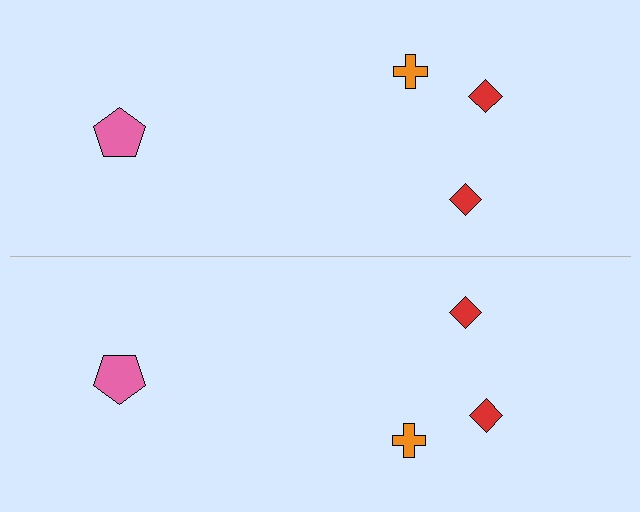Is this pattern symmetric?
Yes, this pattern has bilateral (reflection) symmetry.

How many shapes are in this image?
There are 8 shapes in this image.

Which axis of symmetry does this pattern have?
The pattern has a horizontal axis of symmetry running through the center of the image.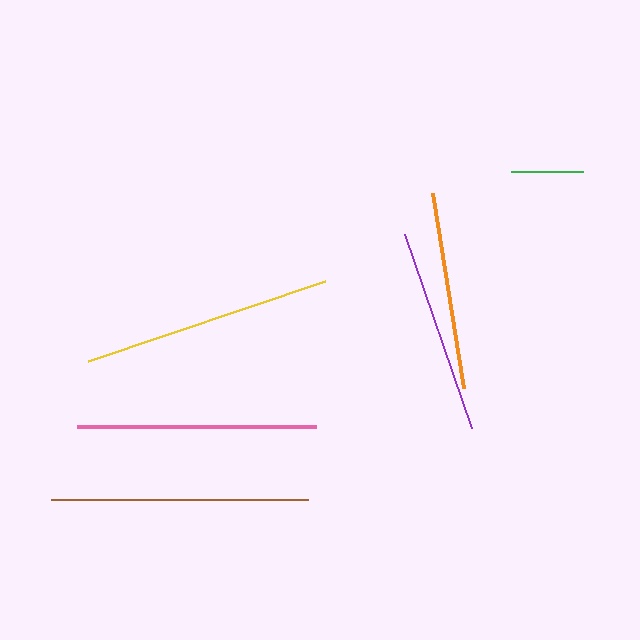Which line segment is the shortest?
The green line is the shortest at approximately 73 pixels.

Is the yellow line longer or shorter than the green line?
The yellow line is longer than the green line.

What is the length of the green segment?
The green segment is approximately 73 pixels long.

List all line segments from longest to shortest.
From longest to shortest: brown, yellow, pink, purple, orange, green.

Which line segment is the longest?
The brown line is the longest at approximately 256 pixels.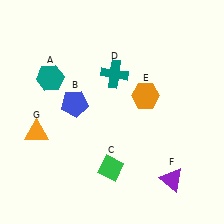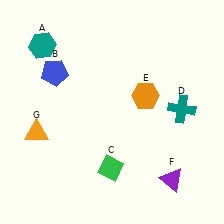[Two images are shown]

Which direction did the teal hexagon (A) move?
The teal hexagon (A) moved up.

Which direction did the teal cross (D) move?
The teal cross (D) moved right.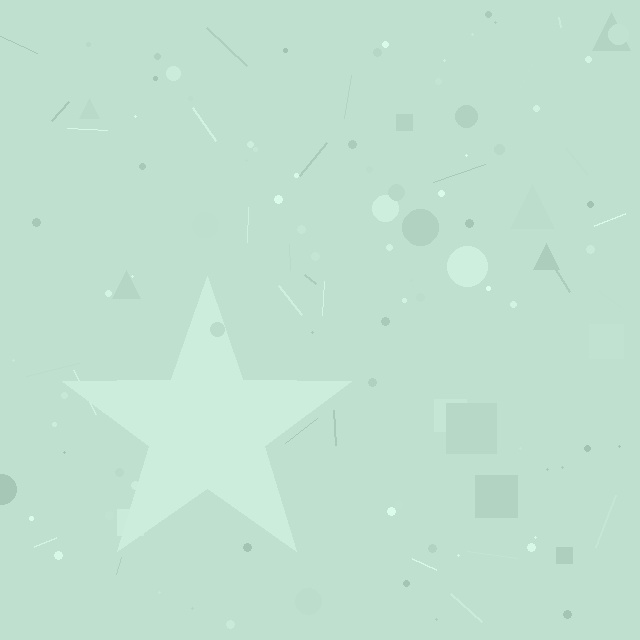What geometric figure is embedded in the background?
A star is embedded in the background.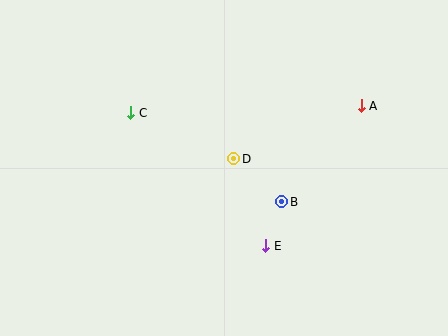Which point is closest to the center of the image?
Point D at (234, 159) is closest to the center.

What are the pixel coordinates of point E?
Point E is at (266, 246).